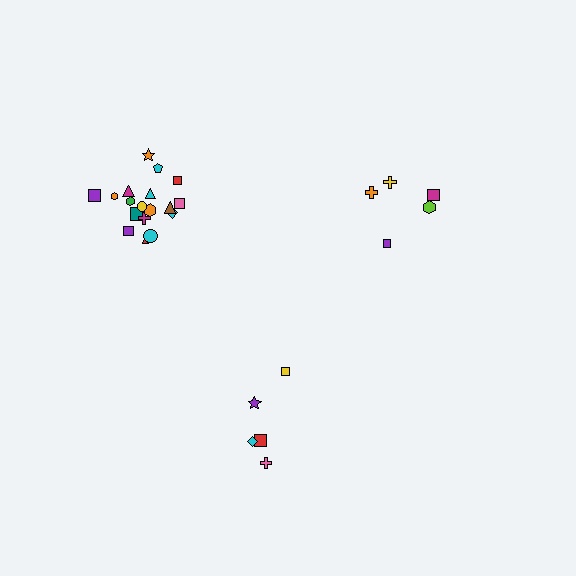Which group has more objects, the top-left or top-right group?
The top-left group.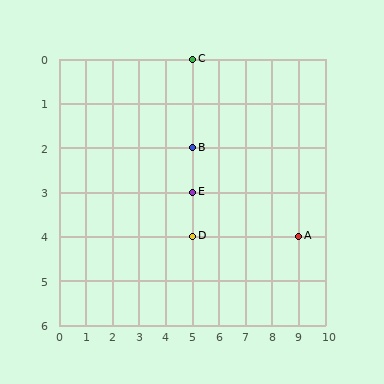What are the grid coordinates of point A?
Point A is at grid coordinates (9, 4).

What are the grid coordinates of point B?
Point B is at grid coordinates (5, 2).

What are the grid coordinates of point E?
Point E is at grid coordinates (5, 3).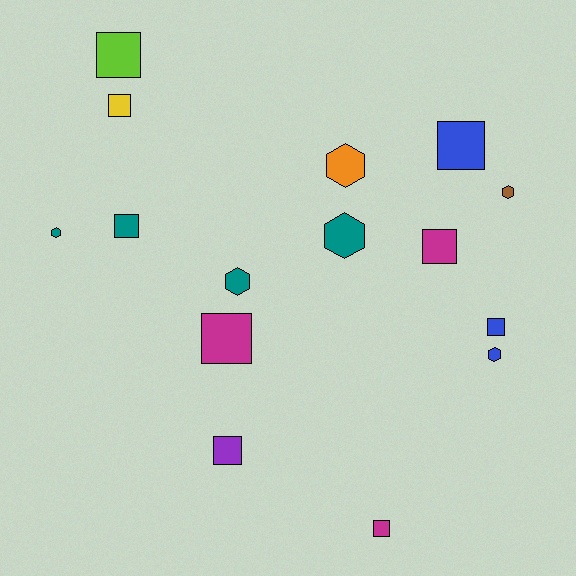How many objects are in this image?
There are 15 objects.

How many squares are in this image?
There are 9 squares.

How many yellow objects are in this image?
There is 1 yellow object.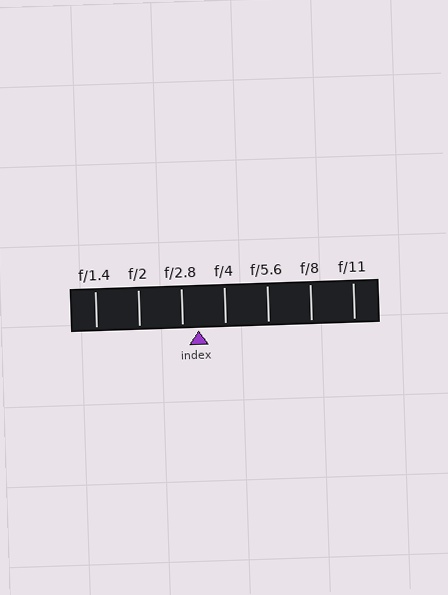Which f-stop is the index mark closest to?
The index mark is closest to f/2.8.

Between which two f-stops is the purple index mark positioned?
The index mark is between f/2.8 and f/4.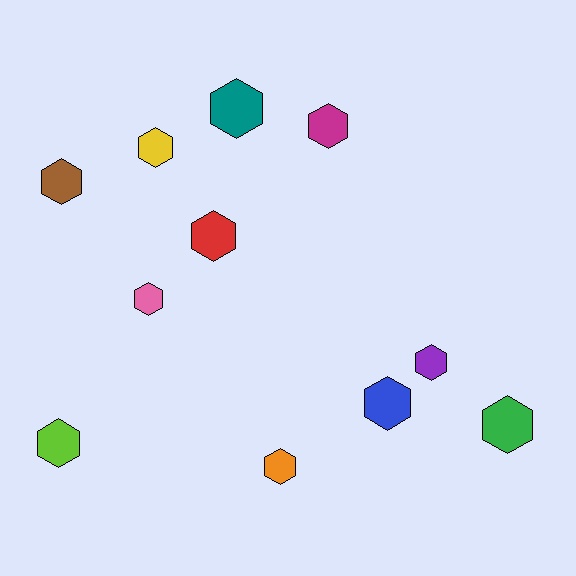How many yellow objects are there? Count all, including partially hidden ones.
There is 1 yellow object.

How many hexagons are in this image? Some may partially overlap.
There are 11 hexagons.